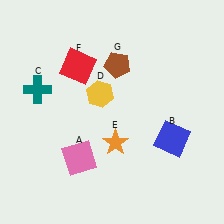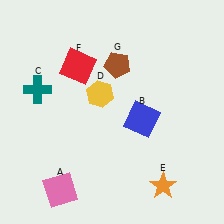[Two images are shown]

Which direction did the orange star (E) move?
The orange star (E) moved right.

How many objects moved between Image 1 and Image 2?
3 objects moved between the two images.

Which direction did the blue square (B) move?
The blue square (B) moved left.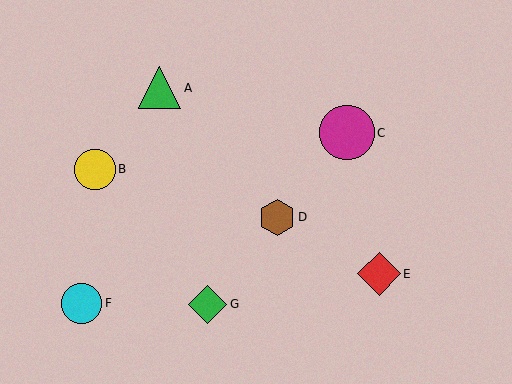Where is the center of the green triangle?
The center of the green triangle is at (160, 88).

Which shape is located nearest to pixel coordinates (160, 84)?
The green triangle (labeled A) at (160, 88) is nearest to that location.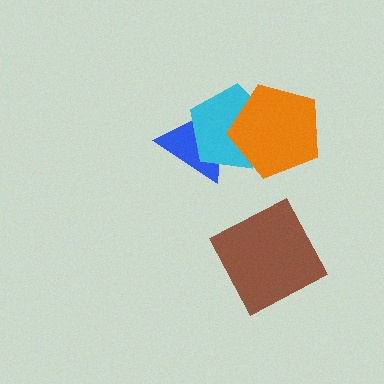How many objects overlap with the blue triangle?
2 objects overlap with the blue triangle.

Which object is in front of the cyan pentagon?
The orange pentagon is in front of the cyan pentagon.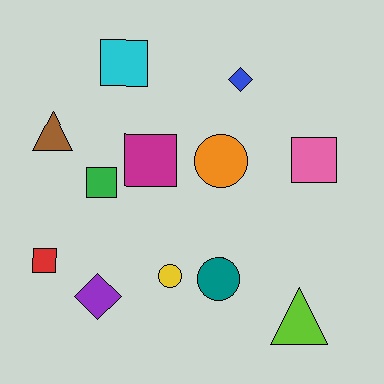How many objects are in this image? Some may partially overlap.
There are 12 objects.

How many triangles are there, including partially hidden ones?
There are 2 triangles.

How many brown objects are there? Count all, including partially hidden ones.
There is 1 brown object.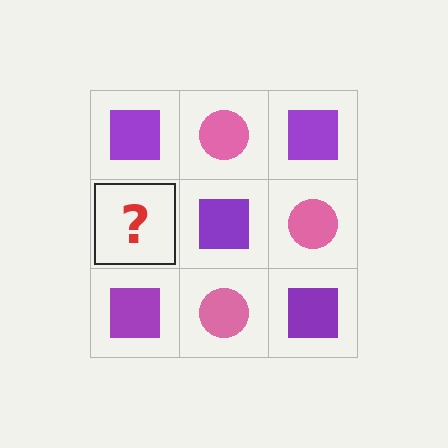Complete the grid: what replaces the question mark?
The question mark should be replaced with a pink circle.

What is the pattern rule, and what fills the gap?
The rule is that it alternates purple square and pink circle in a checkerboard pattern. The gap should be filled with a pink circle.